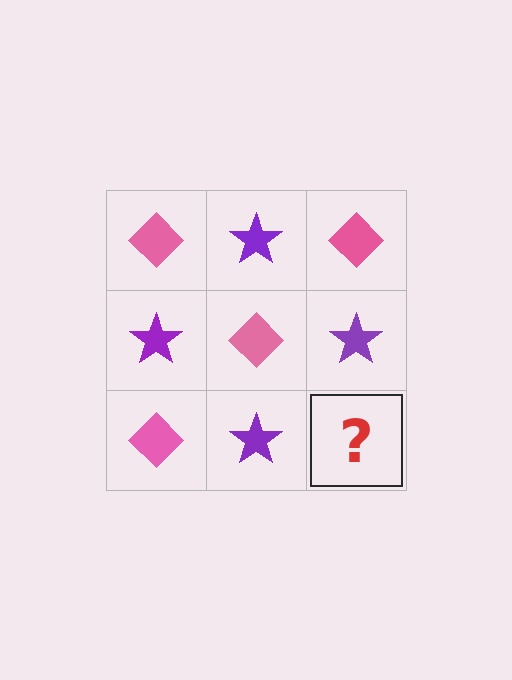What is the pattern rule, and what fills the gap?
The rule is that it alternates pink diamond and purple star in a checkerboard pattern. The gap should be filled with a pink diamond.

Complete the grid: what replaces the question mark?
The question mark should be replaced with a pink diamond.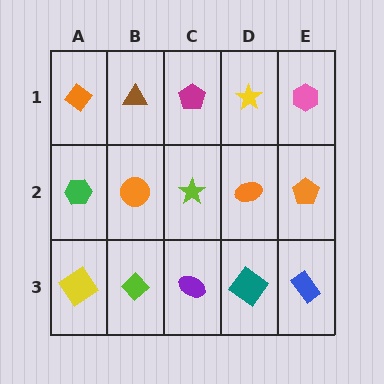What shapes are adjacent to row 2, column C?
A magenta pentagon (row 1, column C), a purple ellipse (row 3, column C), an orange circle (row 2, column B), an orange ellipse (row 2, column D).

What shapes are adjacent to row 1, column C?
A lime star (row 2, column C), a brown triangle (row 1, column B), a yellow star (row 1, column D).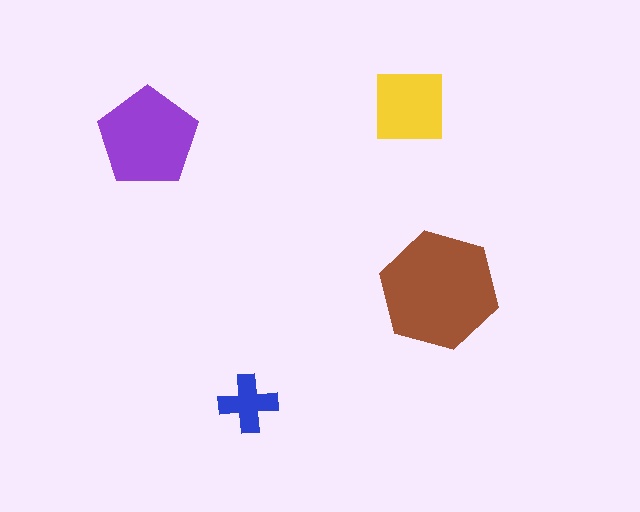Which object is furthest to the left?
The purple pentagon is leftmost.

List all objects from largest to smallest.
The brown hexagon, the purple pentagon, the yellow square, the blue cross.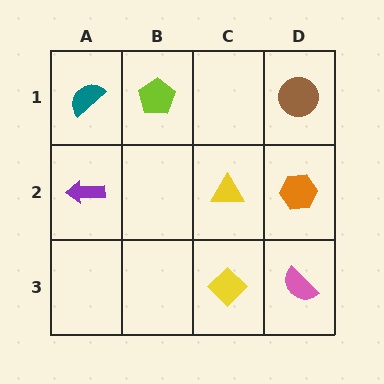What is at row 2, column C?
A yellow triangle.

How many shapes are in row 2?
3 shapes.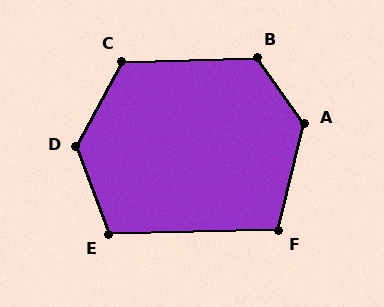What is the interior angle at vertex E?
Approximately 109 degrees (obtuse).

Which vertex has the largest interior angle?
D, at approximately 132 degrees.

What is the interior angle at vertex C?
Approximately 119 degrees (obtuse).